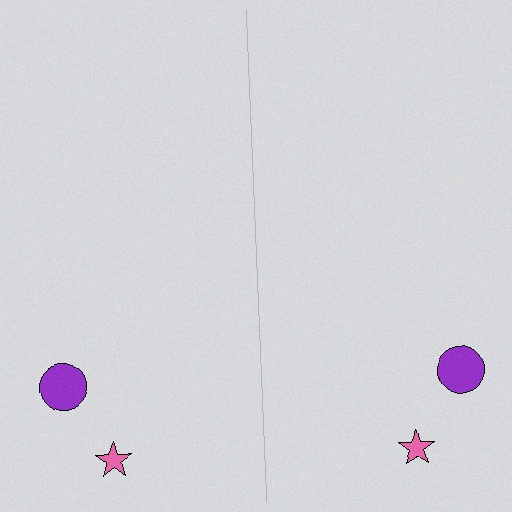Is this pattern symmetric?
Yes, this pattern has bilateral (reflection) symmetry.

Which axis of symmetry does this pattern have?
The pattern has a vertical axis of symmetry running through the center of the image.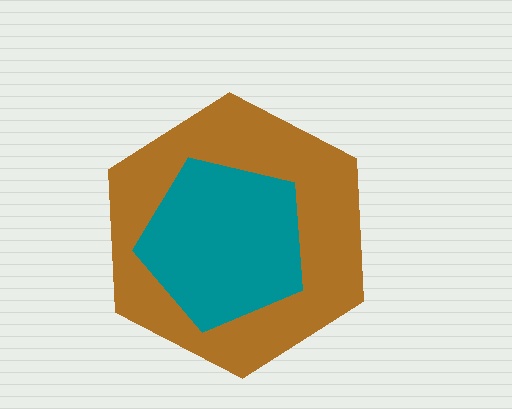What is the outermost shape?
The brown hexagon.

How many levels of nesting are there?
2.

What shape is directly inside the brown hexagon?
The teal pentagon.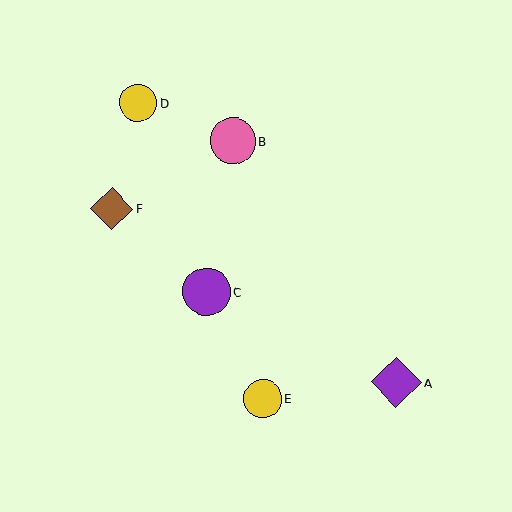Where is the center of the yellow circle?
The center of the yellow circle is at (263, 398).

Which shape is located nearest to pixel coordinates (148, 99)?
The yellow circle (labeled D) at (138, 103) is nearest to that location.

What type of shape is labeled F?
Shape F is a brown diamond.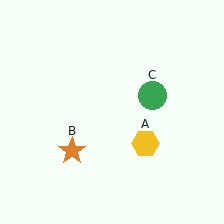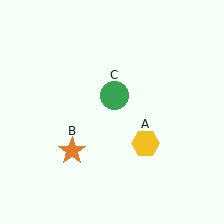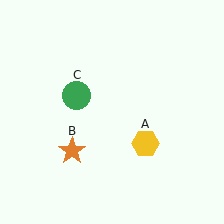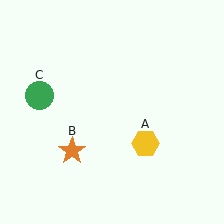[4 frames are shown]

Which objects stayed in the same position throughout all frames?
Yellow hexagon (object A) and orange star (object B) remained stationary.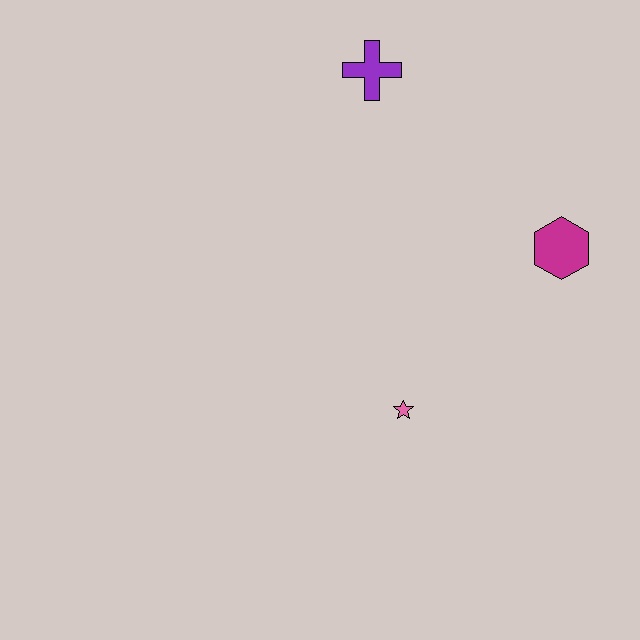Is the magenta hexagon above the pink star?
Yes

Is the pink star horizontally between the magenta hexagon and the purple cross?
Yes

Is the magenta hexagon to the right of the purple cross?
Yes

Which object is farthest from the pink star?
The purple cross is farthest from the pink star.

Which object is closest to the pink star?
The magenta hexagon is closest to the pink star.